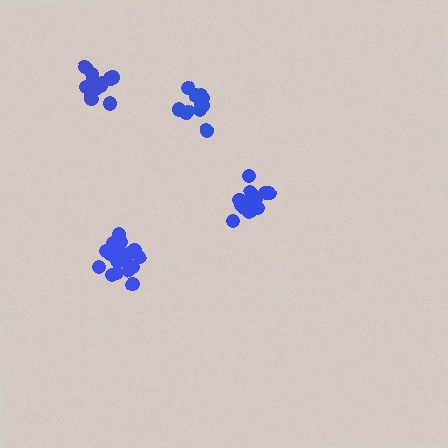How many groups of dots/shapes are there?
There are 4 groups.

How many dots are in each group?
Group 1: 16 dots, Group 2: 18 dots, Group 3: 18 dots, Group 4: 13 dots (65 total).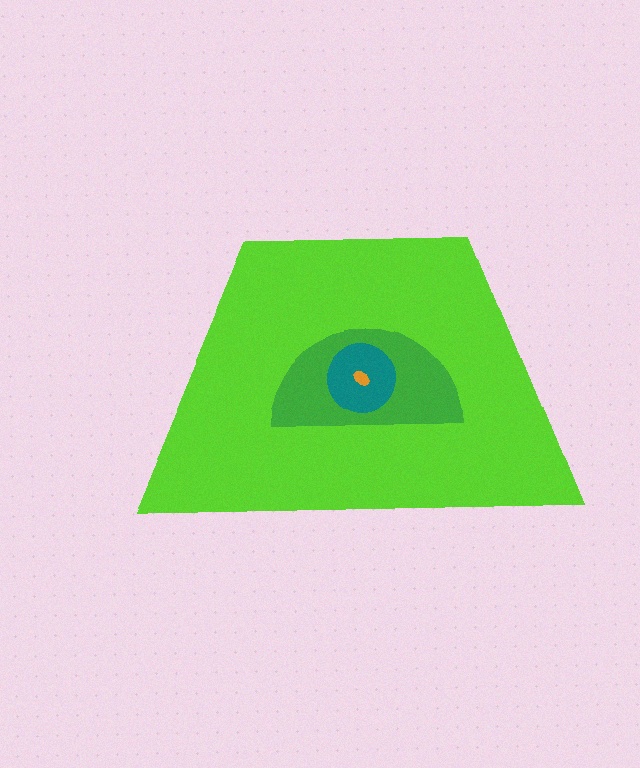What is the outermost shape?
The lime trapezoid.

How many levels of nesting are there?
4.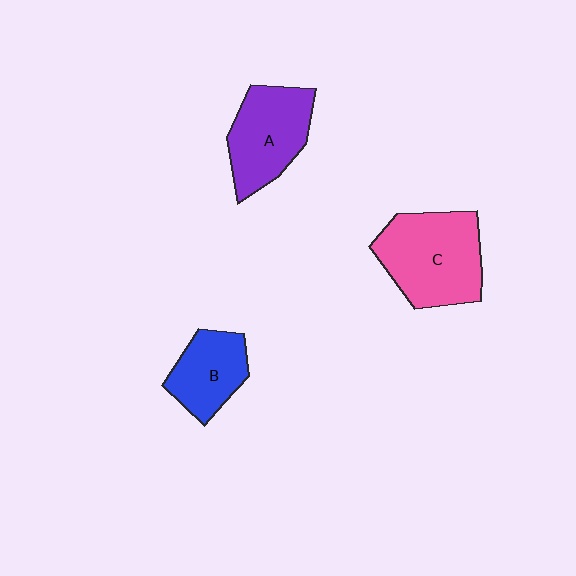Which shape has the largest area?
Shape C (pink).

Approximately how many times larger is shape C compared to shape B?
Approximately 1.6 times.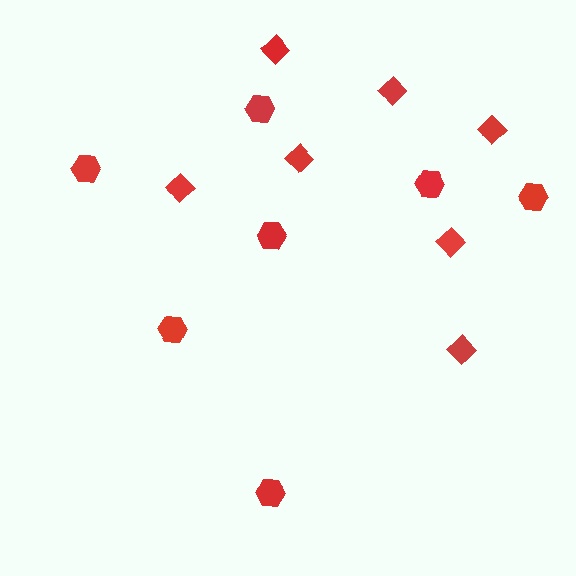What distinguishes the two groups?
There are 2 groups: one group of diamonds (7) and one group of hexagons (7).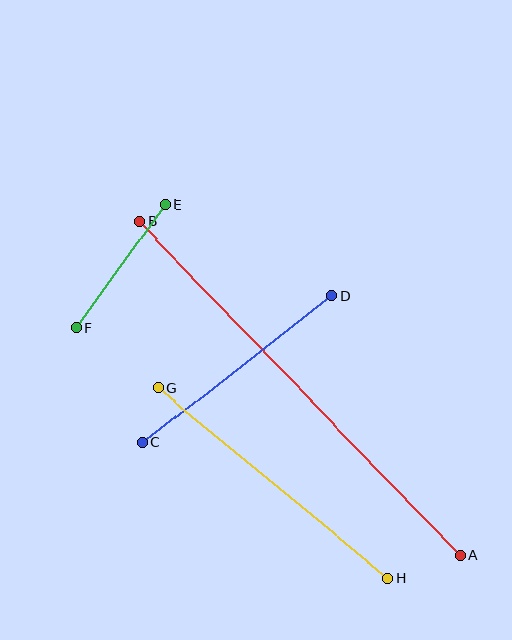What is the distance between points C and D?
The distance is approximately 240 pixels.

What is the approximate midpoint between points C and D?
The midpoint is at approximately (237, 369) pixels.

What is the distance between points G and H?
The distance is approximately 298 pixels.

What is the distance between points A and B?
The distance is approximately 463 pixels.